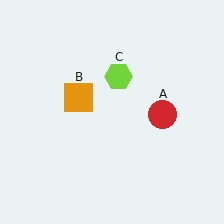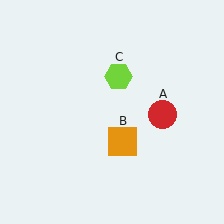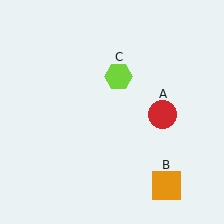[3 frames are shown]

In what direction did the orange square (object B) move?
The orange square (object B) moved down and to the right.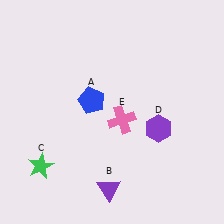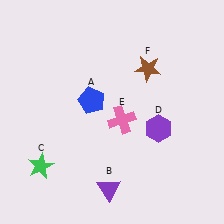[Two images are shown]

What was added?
A brown star (F) was added in Image 2.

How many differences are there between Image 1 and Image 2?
There is 1 difference between the two images.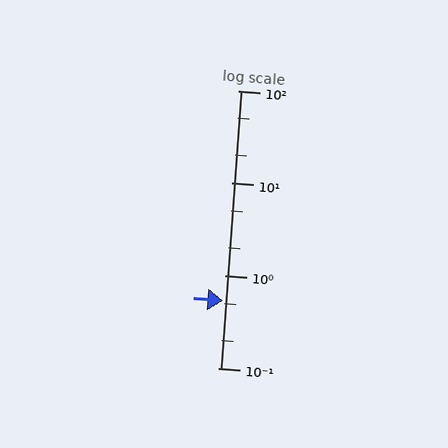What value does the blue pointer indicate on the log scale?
The pointer indicates approximately 0.53.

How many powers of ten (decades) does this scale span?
The scale spans 3 decades, from 0.1 to 100.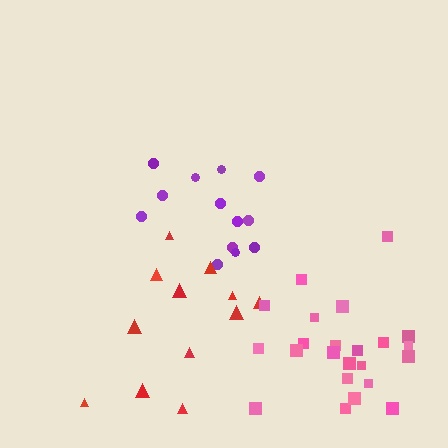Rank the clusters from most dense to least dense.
pink, purple, red.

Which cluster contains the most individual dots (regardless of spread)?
Pink (23).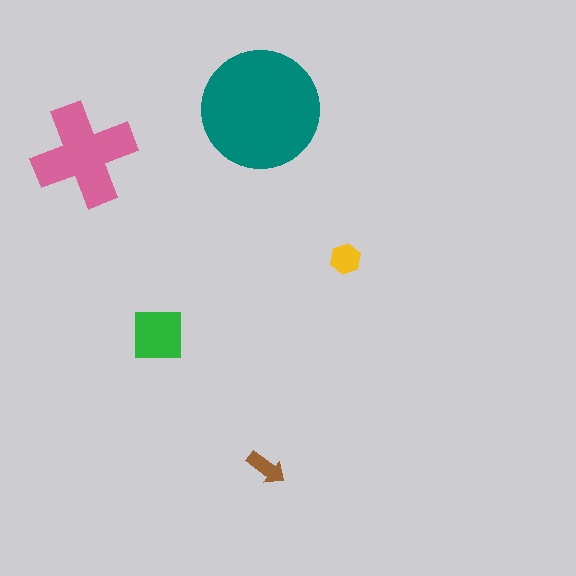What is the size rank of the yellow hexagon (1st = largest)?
4th.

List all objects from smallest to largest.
The brown arrow, the yellow hexagon, the green square, the pink cross, the teal circle.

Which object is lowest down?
The brown arrow is bottommost.